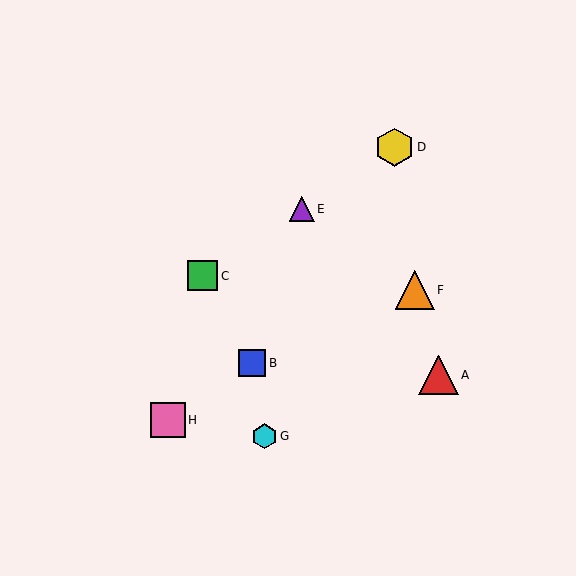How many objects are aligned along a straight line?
3 objects (C, D, E) are aligned along a straight line.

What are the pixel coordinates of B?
Object B is at (252, 363).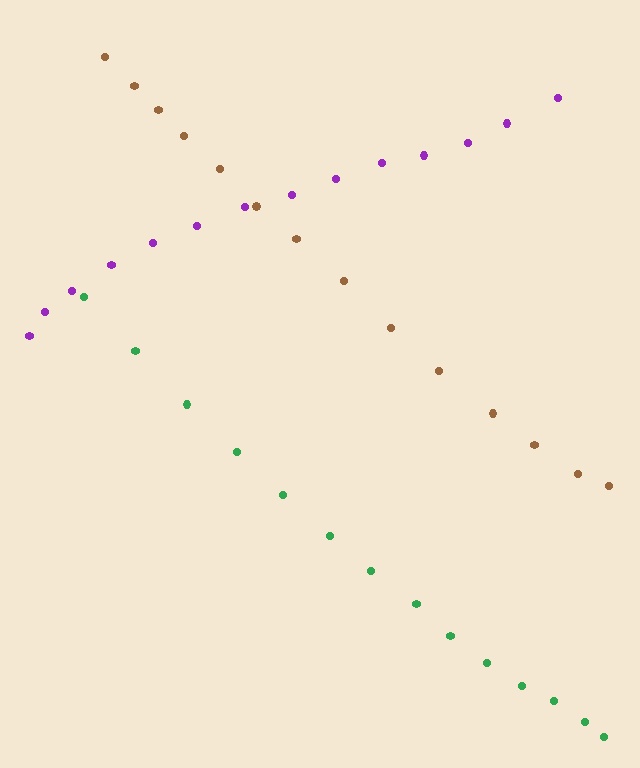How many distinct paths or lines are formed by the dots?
There are 3 distinct paths.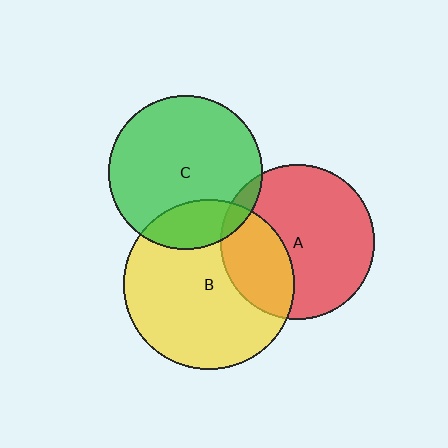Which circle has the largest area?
Circle B (yellow).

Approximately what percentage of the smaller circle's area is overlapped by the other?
Approximately 5%.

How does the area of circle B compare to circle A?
Approximately 1.2 times.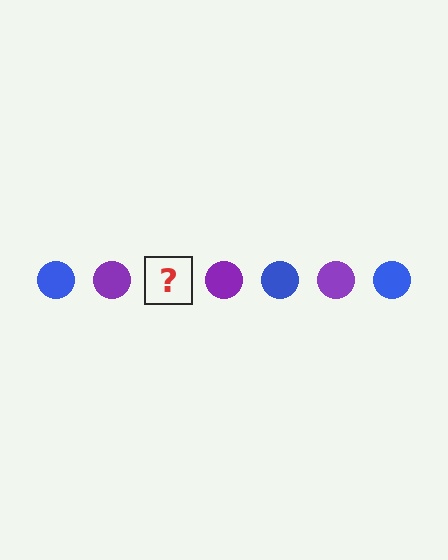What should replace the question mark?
The question mark should be replaced with a blue circle.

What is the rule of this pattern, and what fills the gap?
The rule is that the pattern cycles through blue, purple circles. The gap should be filled with a blue circle.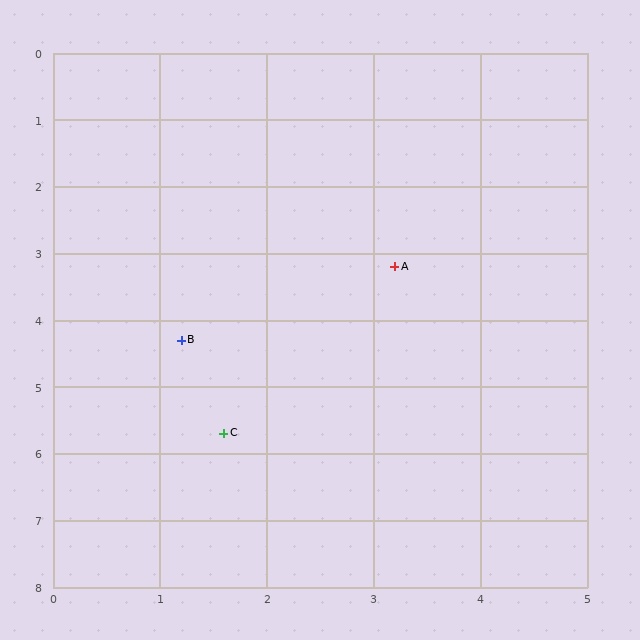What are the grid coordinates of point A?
Point A is at approximately (3.2, 3.2).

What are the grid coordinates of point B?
Point B is at approximately (1.2, 4.3).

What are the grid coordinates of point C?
Point C is at approximately (1.6, 5.7).